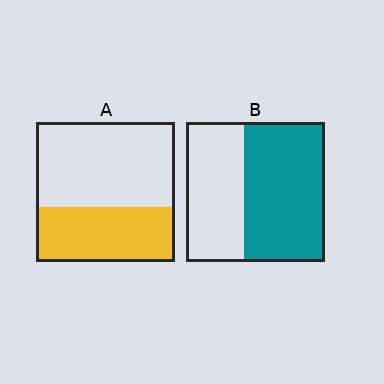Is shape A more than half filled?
No.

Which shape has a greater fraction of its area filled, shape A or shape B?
Shape B.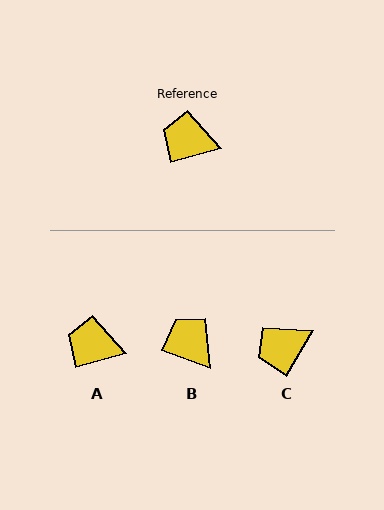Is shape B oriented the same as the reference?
No, it is off by about 36 degrees.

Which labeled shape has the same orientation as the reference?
A.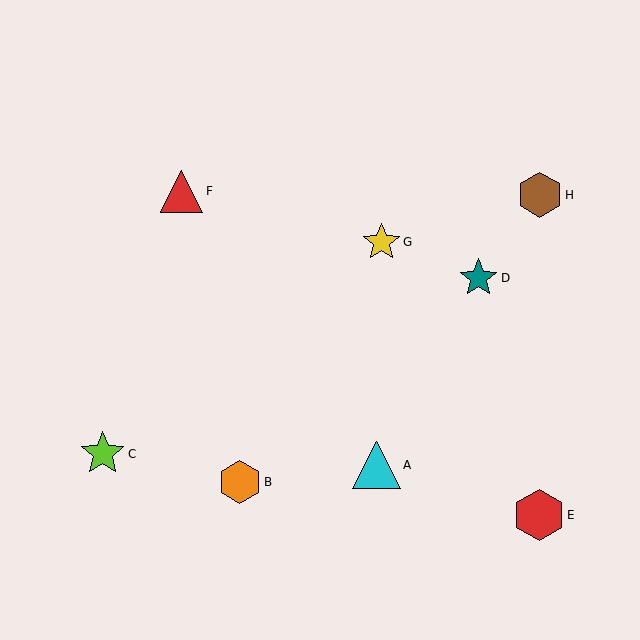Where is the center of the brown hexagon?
The center of the brown hexagon is at (540, 195).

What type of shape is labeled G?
Shape G is a yellow star.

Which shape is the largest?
The red hexagon (labeled E) is the largest.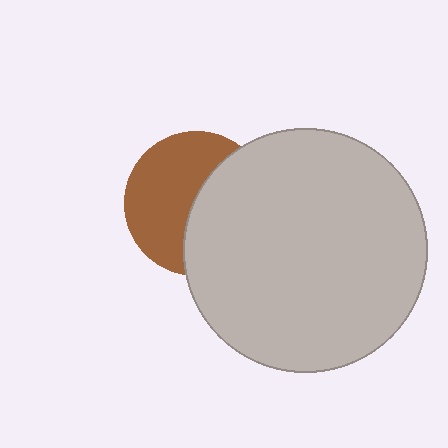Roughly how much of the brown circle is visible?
About half of it is visible (roughly 53%).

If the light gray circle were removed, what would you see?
You would see the complete brown circle.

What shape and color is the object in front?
The object in front is a light gray circle.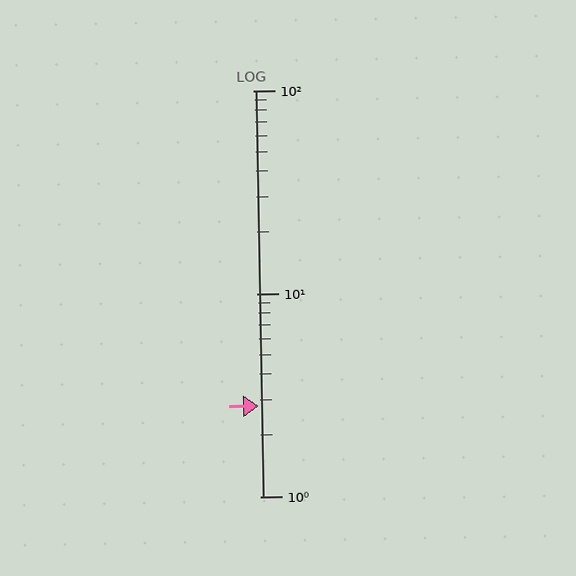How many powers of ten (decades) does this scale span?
The scale spans 2 decades, from 1 to 100.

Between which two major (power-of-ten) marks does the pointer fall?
The pointer is between 1 and 10.